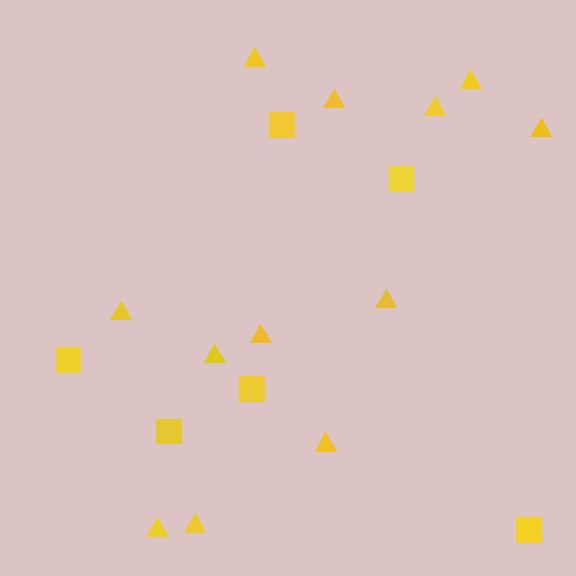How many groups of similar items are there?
There are 2 groups: one group of squares (6) and one group of triangles (12).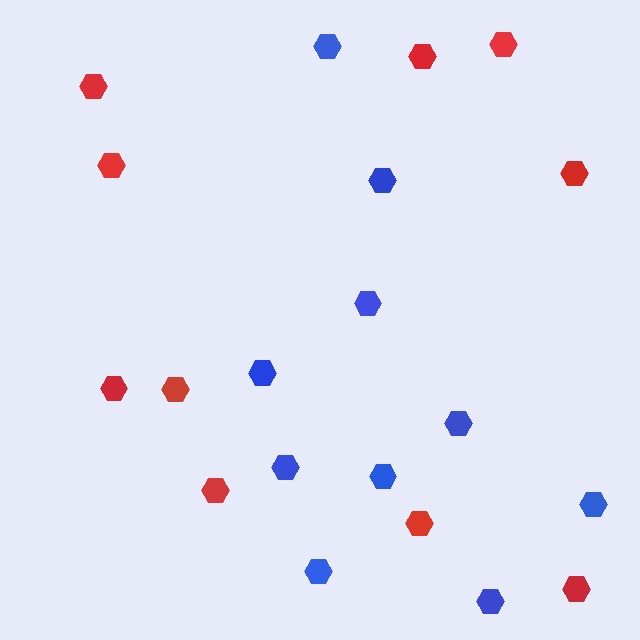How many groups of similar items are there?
There are 2 groups: one group of blue hexagons (10) and one group of red hexagons (10).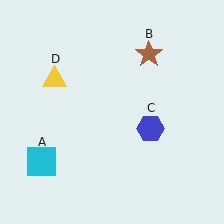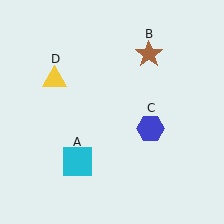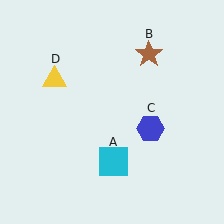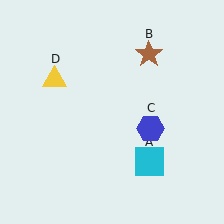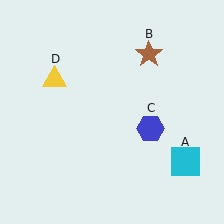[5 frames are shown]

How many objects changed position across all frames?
1 object changed position: cyan square (object A).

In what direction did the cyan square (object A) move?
The cyan square (object A) moved right.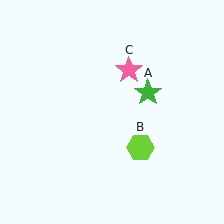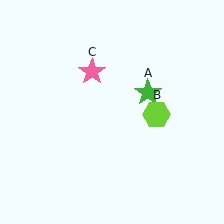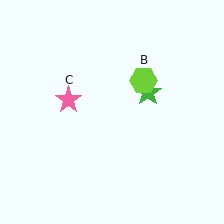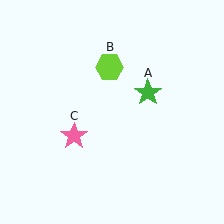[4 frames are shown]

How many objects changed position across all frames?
2 objects changed position: lime hexagon (object B), pink star (object C).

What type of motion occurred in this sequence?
The lime hexagon (object B), pink star (object C) rotated counterclockwise around the center of the scene.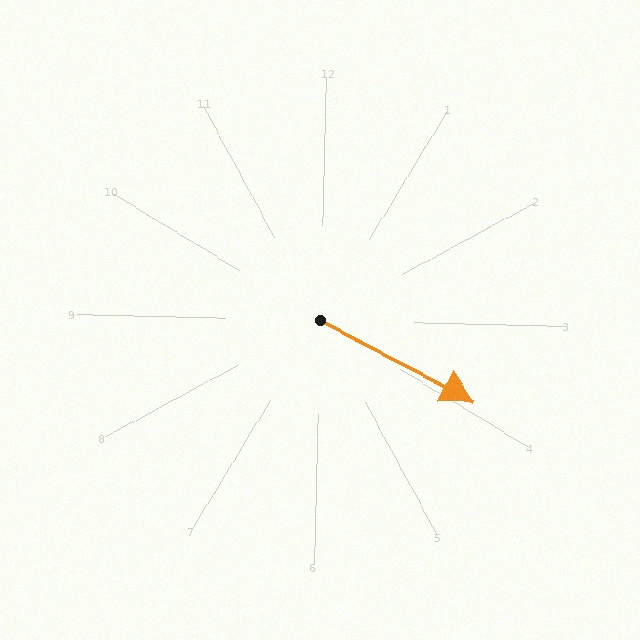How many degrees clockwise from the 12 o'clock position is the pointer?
Approximately 117 degrees.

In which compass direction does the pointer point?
Southeast.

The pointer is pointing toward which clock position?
Roughly 4 o'clock.